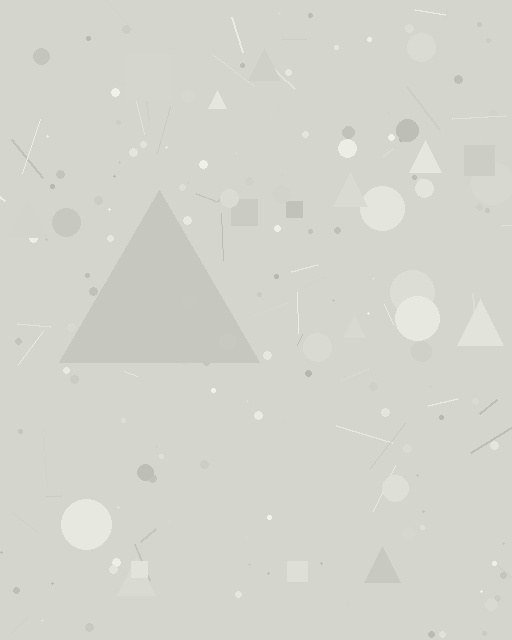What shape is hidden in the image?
A triangle is hidden in the image.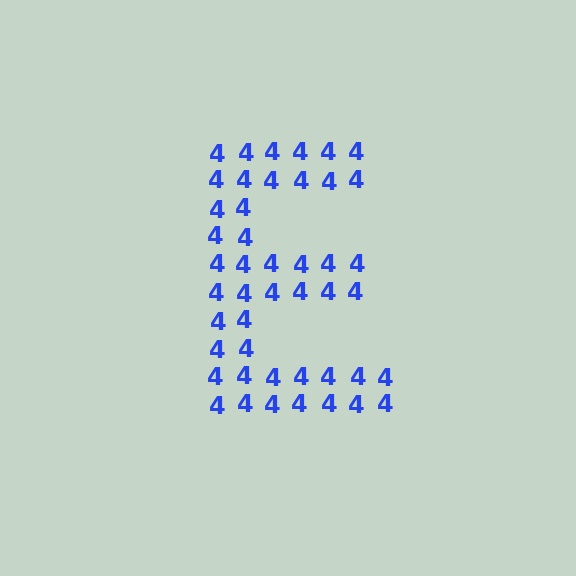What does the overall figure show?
The overall figure shows the letter E.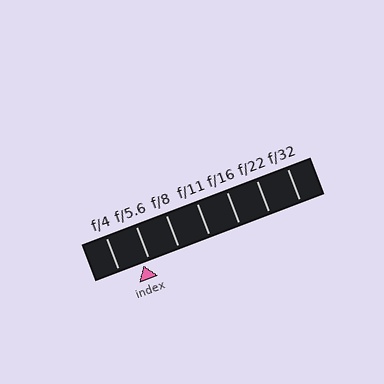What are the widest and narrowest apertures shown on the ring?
The widest aperture shown is f/4 and the narrowest is f/32.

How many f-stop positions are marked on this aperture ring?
There are 7 f-stop positions marked.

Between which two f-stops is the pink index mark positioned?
The index mark is between f/4 and f/5.6.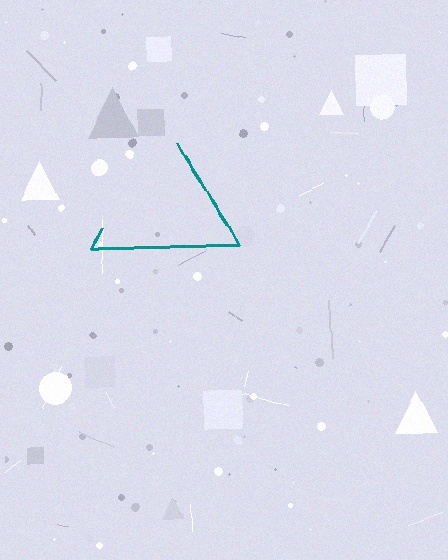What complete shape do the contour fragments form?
The contour fragments form a triangle.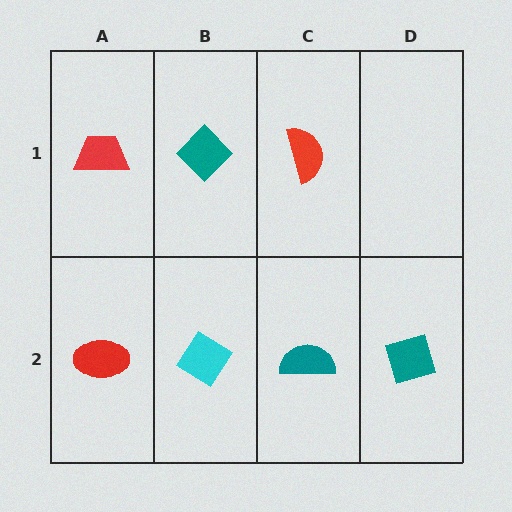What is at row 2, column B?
A cyan diamond.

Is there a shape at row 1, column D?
No, that cell is empty.